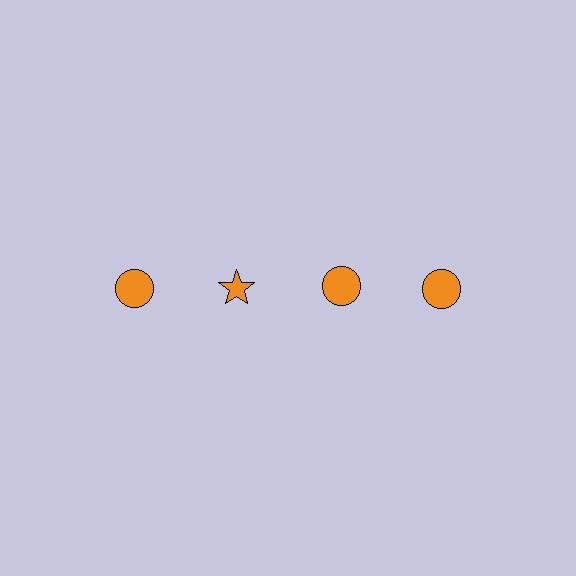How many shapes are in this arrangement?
There are 4 shapes arranged in a grid pattern.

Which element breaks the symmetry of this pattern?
The orange star in the top row, second from left column breaks the symmetry. All other shapes are orange circles.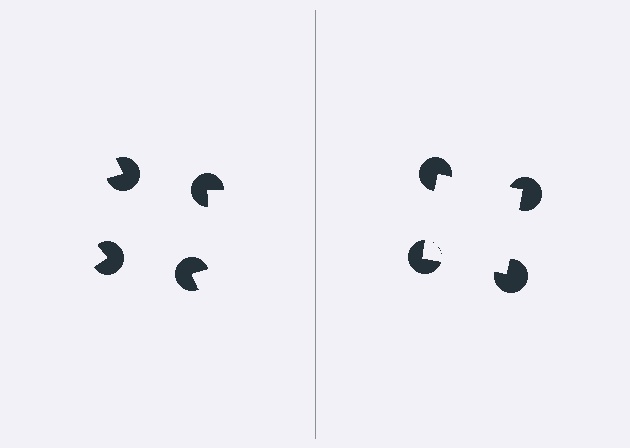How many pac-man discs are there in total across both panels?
8 — 4 on each side.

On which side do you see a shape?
An illusory square appears on the right side. On the left side the wedge cuts are rotated, so no coherent shape forms.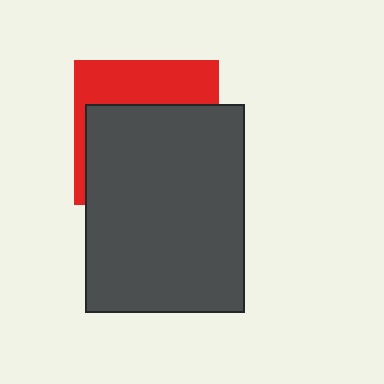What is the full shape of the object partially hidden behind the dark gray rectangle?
The partially hidden object is a red square.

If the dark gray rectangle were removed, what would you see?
You would see the complete red square.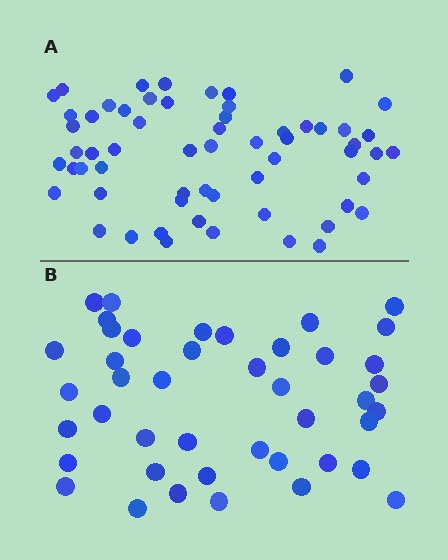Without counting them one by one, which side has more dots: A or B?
Region A (the top region) has more dots.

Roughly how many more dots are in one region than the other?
Region A has approximately 15 more dots than region B.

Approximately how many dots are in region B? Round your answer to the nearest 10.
About 40 dots. (The exact count is 43, which rounds to 40.)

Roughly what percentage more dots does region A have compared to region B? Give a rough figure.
About 40% more.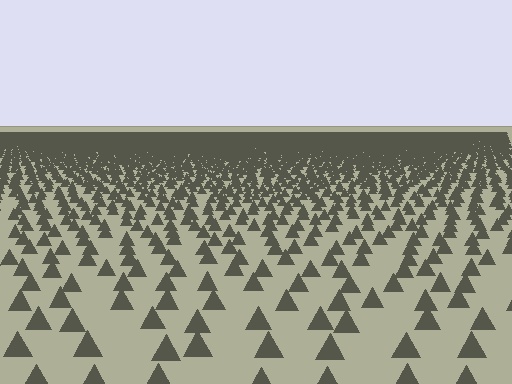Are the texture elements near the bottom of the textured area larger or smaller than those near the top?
Larger. Near the bottom, elements are closer to the viewer and appear at a bigger on-screen size.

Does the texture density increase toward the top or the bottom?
Density increases toward the top.